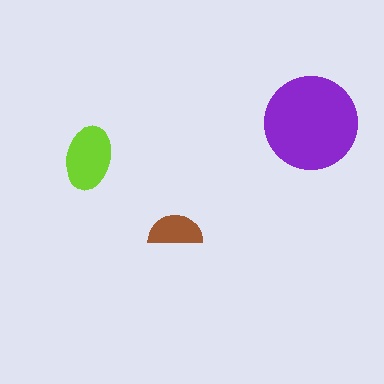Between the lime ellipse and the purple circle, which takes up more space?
The purple circle.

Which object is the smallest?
The brown semicircle.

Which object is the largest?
The purple circle.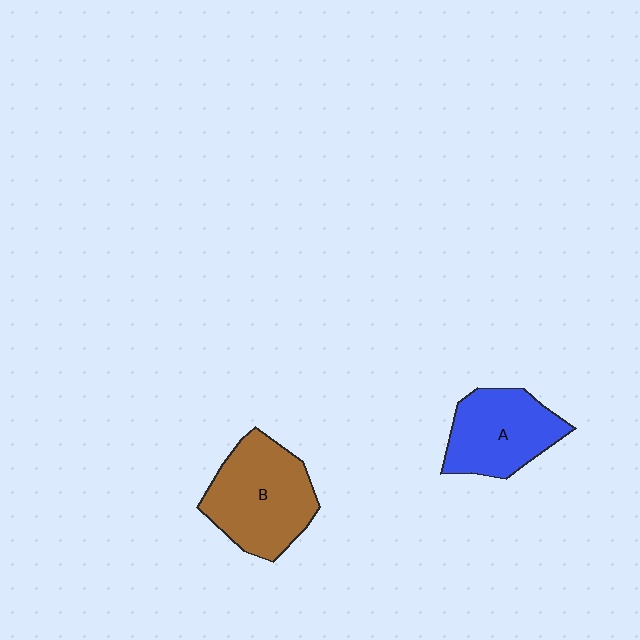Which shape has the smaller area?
Shape A (blue).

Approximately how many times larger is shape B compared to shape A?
Approximately 1.2 times.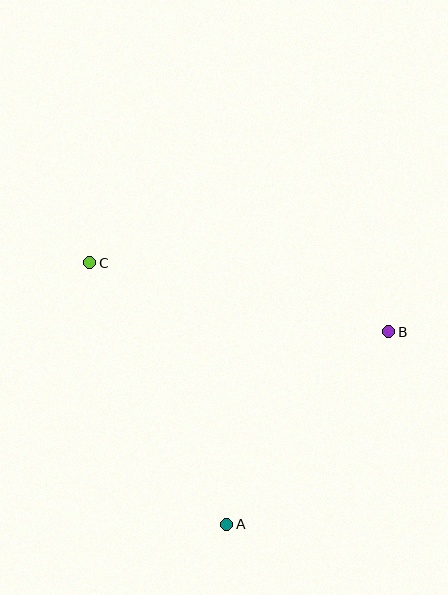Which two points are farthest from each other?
Points B and C are farthest from each other.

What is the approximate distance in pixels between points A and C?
The distance between A and C is approximately 295 pixels.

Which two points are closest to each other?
Points A and B are closest to each other.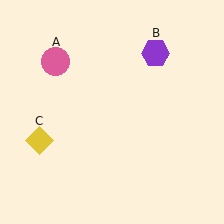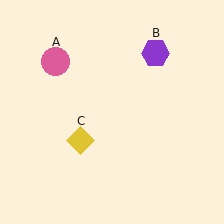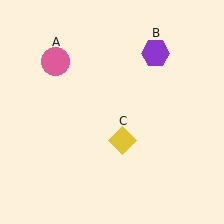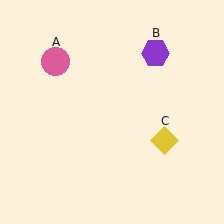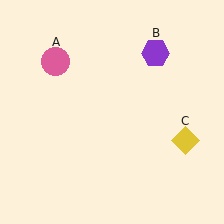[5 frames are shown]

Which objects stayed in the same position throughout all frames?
Pink circle (object A) and purple hexagon (object B) remained stationary.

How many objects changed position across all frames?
1 object changed position: yellow diamond (object C).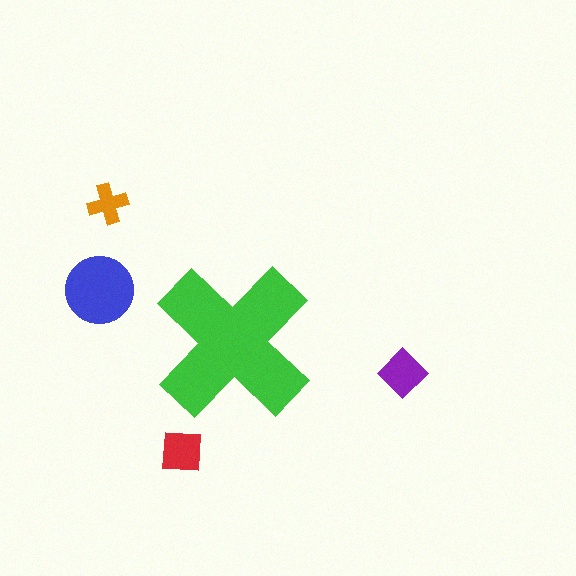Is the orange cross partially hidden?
No, the orange cross is fully visible.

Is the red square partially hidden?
No, the red square is fully visible.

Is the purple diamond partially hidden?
No, the purple diamond is fully visible.